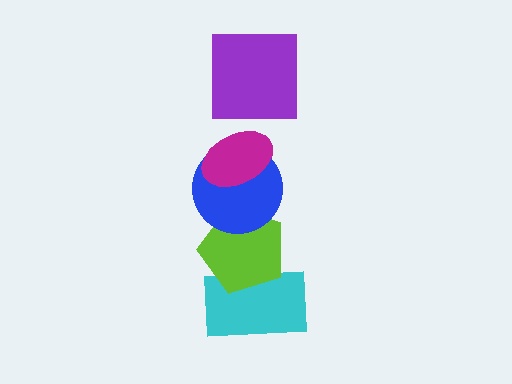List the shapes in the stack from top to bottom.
From top to bottom: the purple square, the magenta ellipse, the blue circle, the lime pentagon, the cyan rectangle.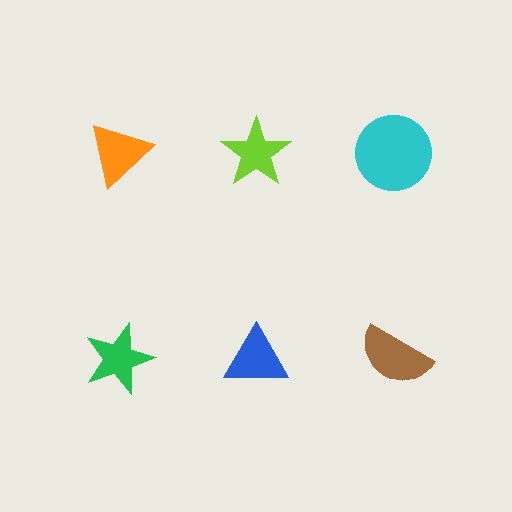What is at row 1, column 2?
A lime star.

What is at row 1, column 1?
An orange triangle.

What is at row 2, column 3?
A brown semicircle.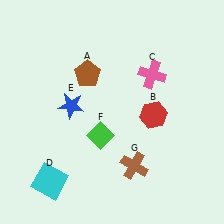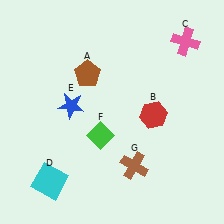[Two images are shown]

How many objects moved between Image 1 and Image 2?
1 object moved between the two images.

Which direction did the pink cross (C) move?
The pink cross (C) moved right.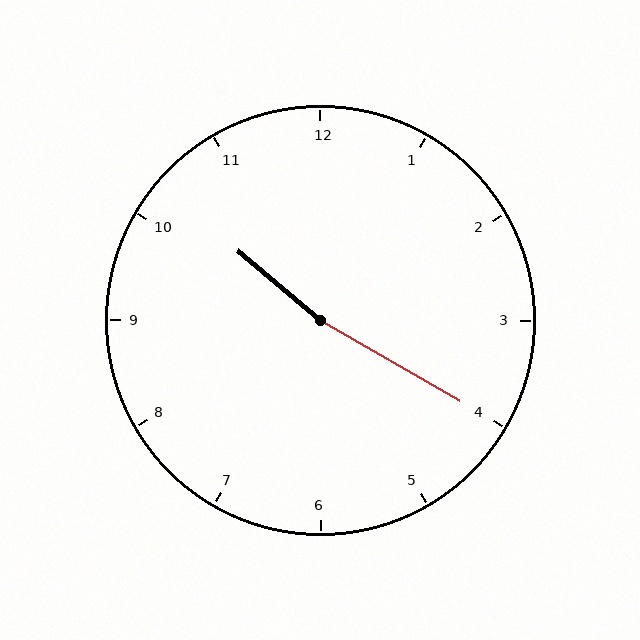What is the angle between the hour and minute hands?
Approximately 170 degrees.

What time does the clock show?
10:20.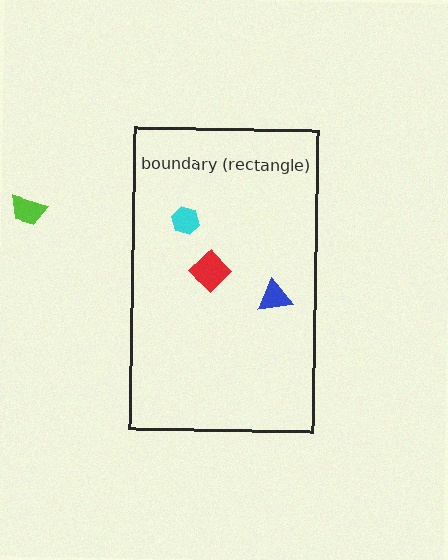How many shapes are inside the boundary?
3 inside, 1 outside.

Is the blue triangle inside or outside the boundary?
Inside.